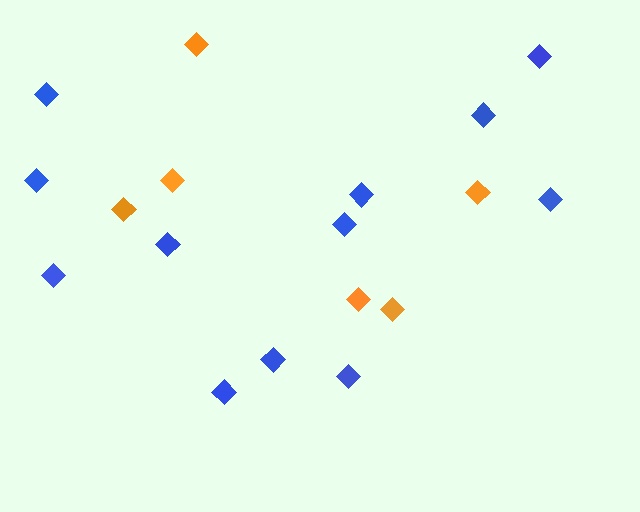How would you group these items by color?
There are 2 groups: one group of orange diamonds (6) and one group of blue diamonds (12).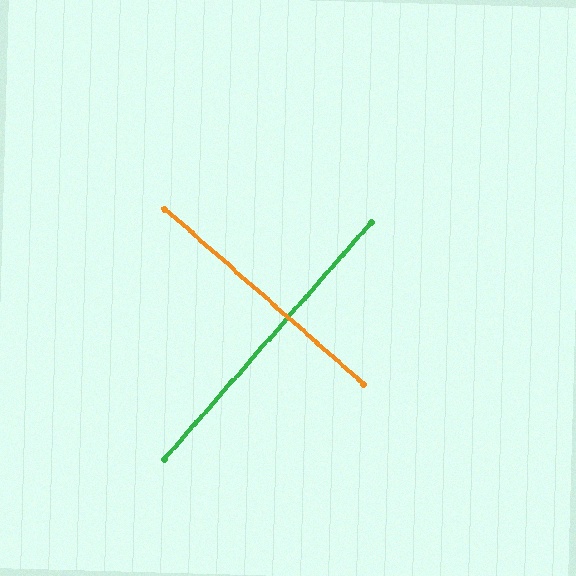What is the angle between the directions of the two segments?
Approximately 90 degrees.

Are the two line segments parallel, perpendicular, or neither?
Perpendicular — they meet at approximately 90°.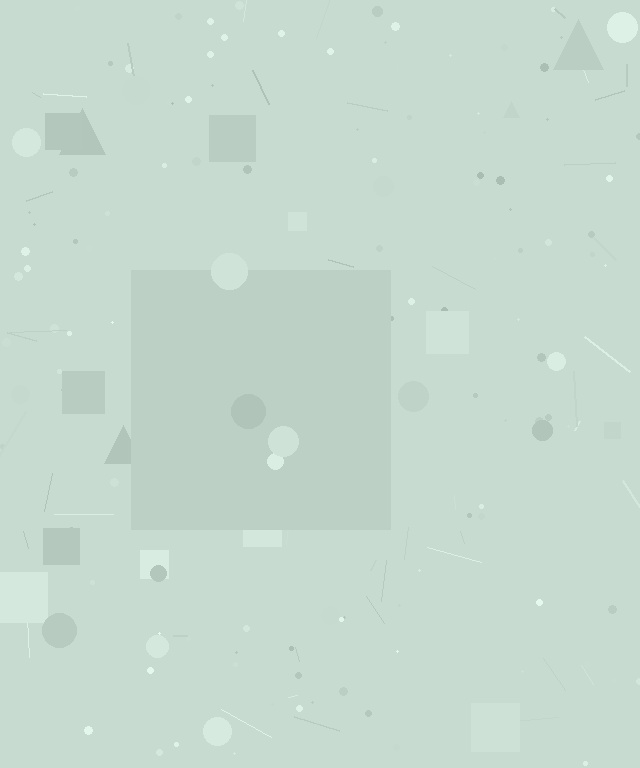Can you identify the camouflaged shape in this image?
The camouflaged shape is a square.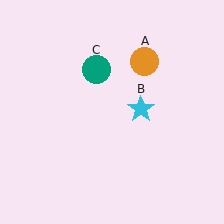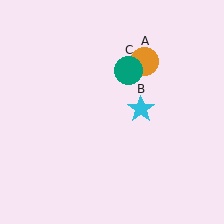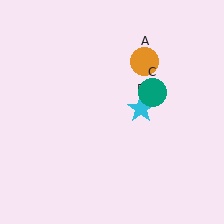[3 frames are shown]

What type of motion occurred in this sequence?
The teal circle (object C) rotated clockwise around the center of the scene.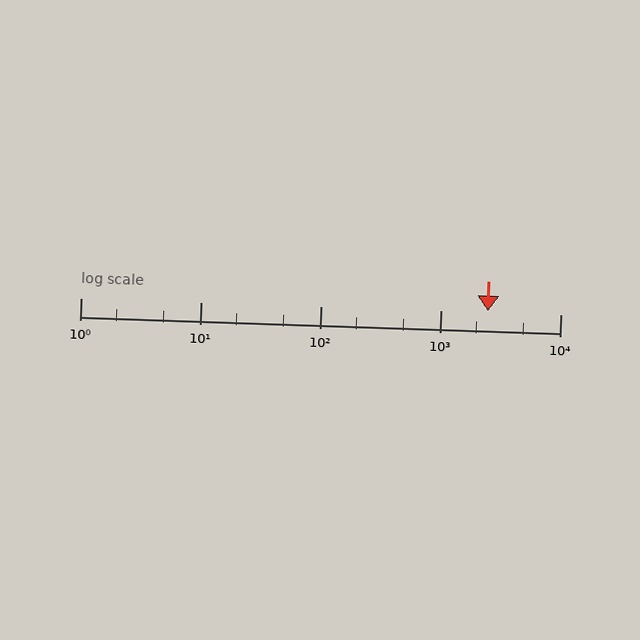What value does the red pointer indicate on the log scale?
The pointer indicates approximately 2500.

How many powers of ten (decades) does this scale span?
The scale spans 4 decades, from 1 to 10000.